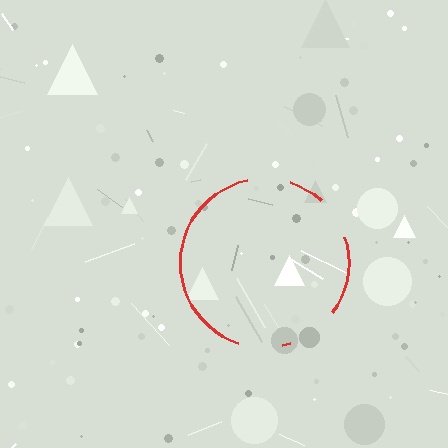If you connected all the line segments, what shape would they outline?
They would outline a circle.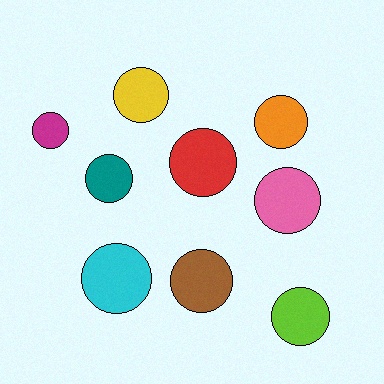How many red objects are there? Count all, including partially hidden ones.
There is 1 red object.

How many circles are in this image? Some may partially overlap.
There are 9 circles.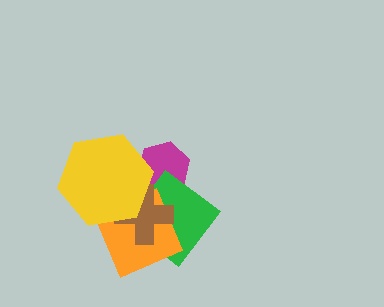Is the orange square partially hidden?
Yes, it is partially covered by another shape.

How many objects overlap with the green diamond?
4 objects overlap with the green diamond.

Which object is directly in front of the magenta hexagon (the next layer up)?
The green diamond is directly in front of the magenta hexagon.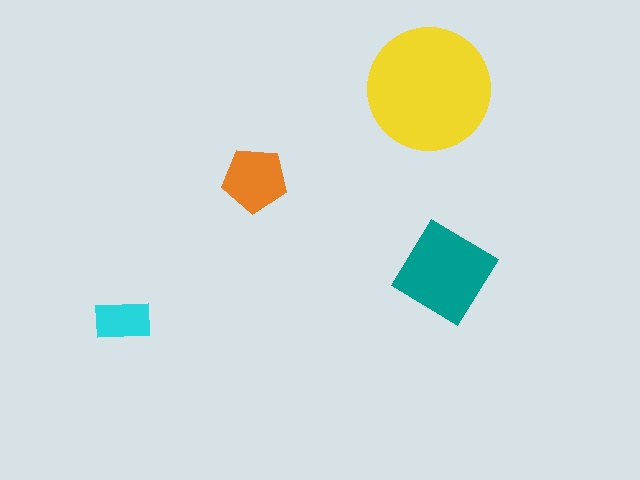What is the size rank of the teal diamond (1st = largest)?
2nd.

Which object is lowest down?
The cyan rectangle is bottommost.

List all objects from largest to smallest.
The yellow circle, the teal diamond, the orange pentagon, the cyan rectangle.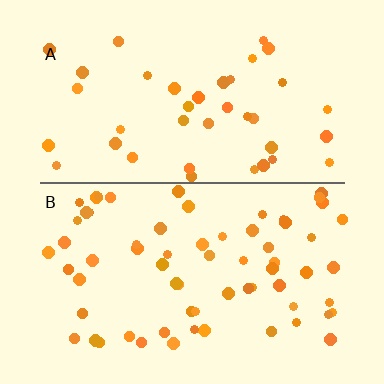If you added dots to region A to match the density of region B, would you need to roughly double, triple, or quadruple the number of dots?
Approximately double.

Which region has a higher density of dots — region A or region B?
B (the bottom).